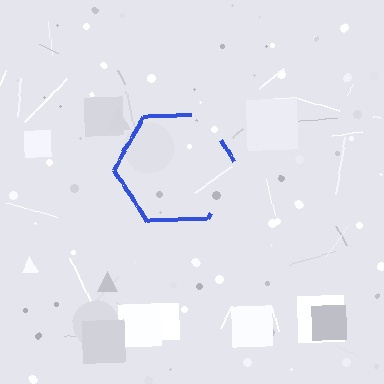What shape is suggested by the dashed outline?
The dashed outline suggests a hexagon.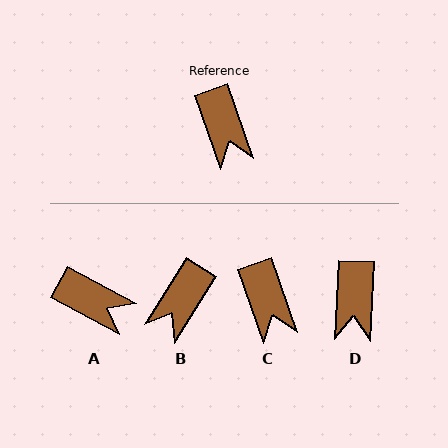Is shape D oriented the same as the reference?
No, it is off by about 22 degrees.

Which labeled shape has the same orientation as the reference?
C.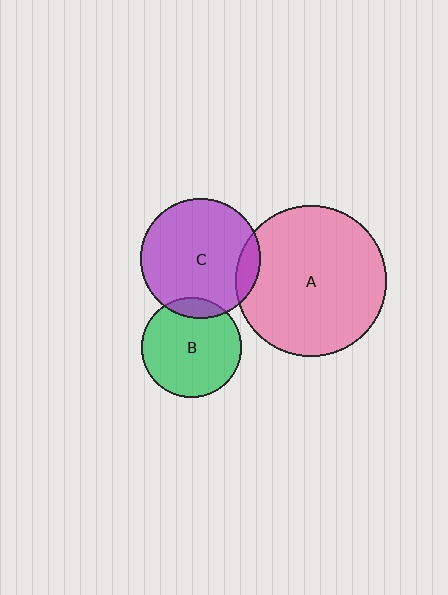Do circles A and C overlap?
Yes.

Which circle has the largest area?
Circle A (pink).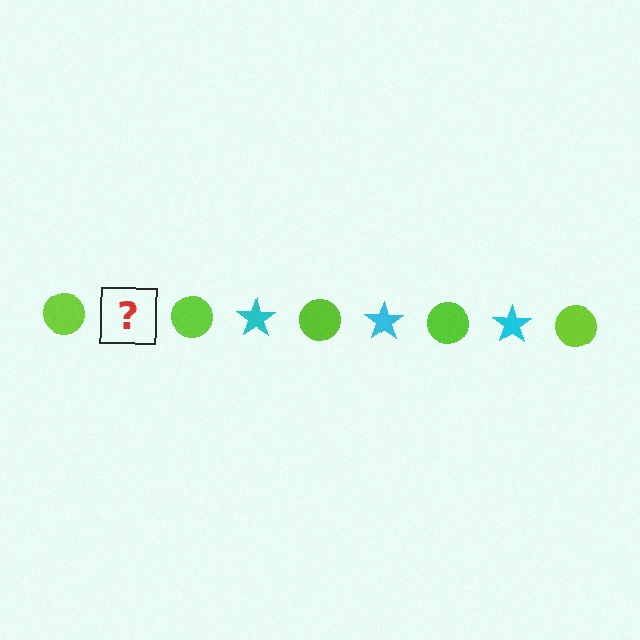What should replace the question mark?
The question mark should be replaced with a cyan star.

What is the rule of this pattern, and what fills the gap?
The rule is that the pattern alternates between lime circle and cyan star. The gap should be filled with a cyan star.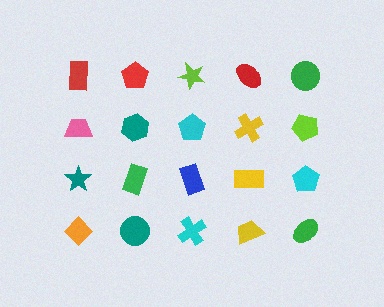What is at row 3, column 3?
A blue rectangle.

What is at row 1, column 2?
A red pentagon.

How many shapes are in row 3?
5 shapes.